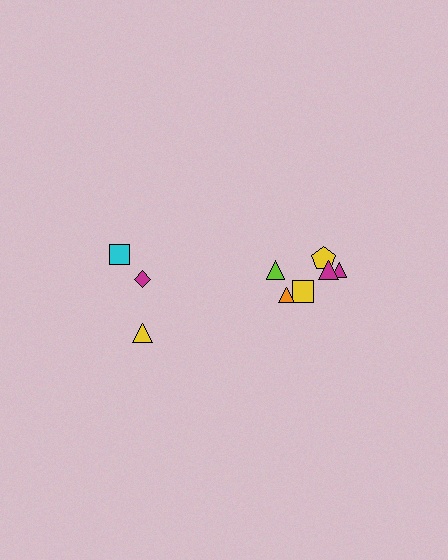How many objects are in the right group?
There are 6 objects.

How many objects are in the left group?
There are 3 objects.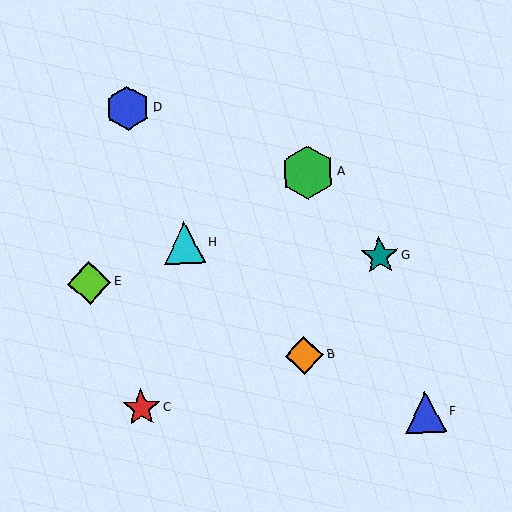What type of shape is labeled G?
Shape G is a teal star.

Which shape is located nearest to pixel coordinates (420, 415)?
The blue triangle (labeled F) at (426, 412) is nearest to that location.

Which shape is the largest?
The green hexagon (labeled A) is the largest.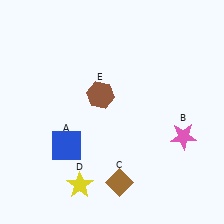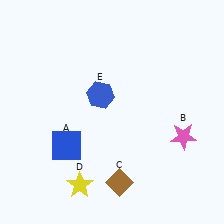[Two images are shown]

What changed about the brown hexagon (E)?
In Image 1, E is brown. In Image 2, it changed to blue.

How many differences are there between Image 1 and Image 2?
There is 1 difference between the two images.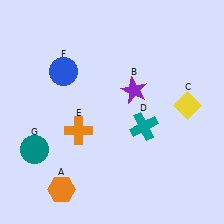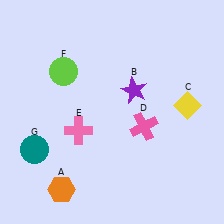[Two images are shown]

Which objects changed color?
D changed from teal to pink. E changed from orange to pink. F changed from blue to lime.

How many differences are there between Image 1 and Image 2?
There are 3 differences between the two images.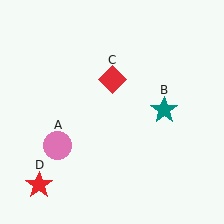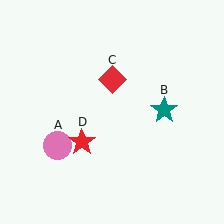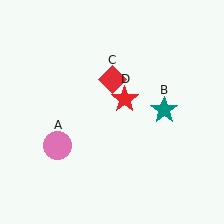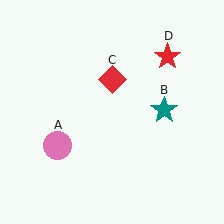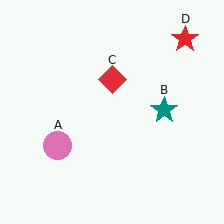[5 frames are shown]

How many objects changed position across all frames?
1 object changed position: red star (object D).